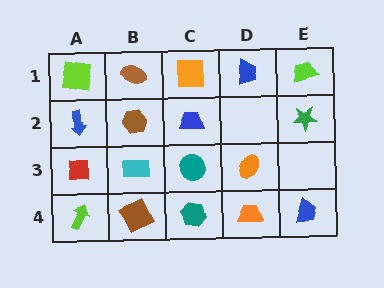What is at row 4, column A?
A lime arrow.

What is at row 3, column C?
A teal circle.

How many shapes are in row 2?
4 shapes.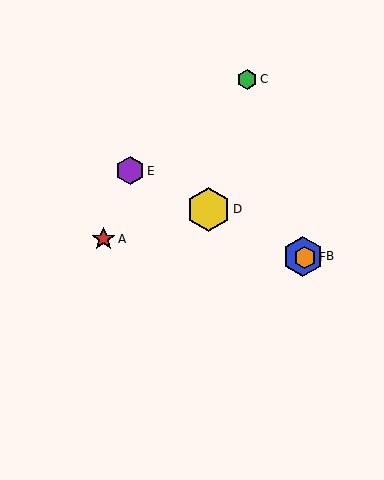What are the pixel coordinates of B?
Object B is at (303, 256).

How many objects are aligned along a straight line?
4 objects (B, D, E, F) are aligned along a straight line.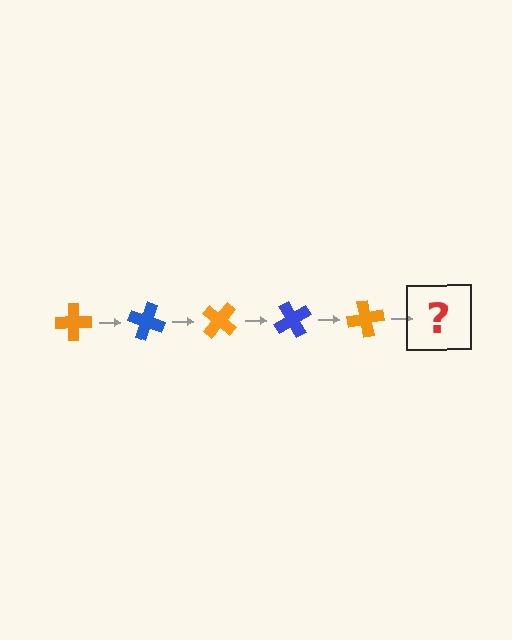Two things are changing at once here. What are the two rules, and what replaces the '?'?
The two rules are that it rotates 20 degrees each step and the color cycles through orange and blue. The '?' should be a blue cross, rotated 100 degrees from the start.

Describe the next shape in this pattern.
It should be a blue cross, rotated 100 degrees from the start.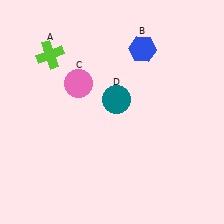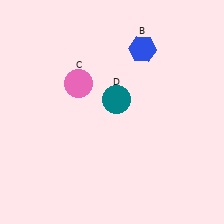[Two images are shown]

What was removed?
The lime cross (A) was removed in Image 2.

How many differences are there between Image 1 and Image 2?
There is 1 difference between the two images.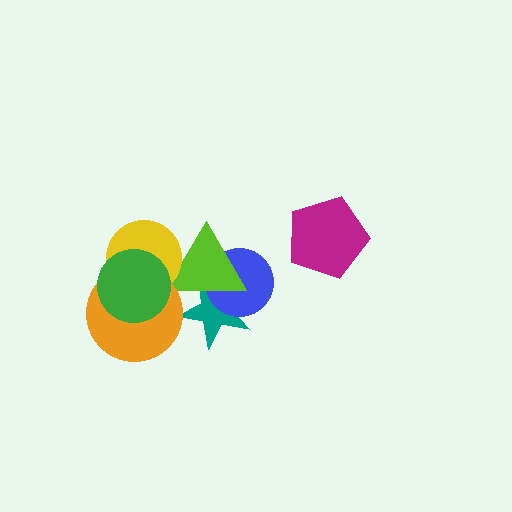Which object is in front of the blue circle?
The lime triangle is in front of the blue circle.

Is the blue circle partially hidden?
Yes, it is partially covered by another shape.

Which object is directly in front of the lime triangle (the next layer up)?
The yellow circle is directly in front of the lime triangle.